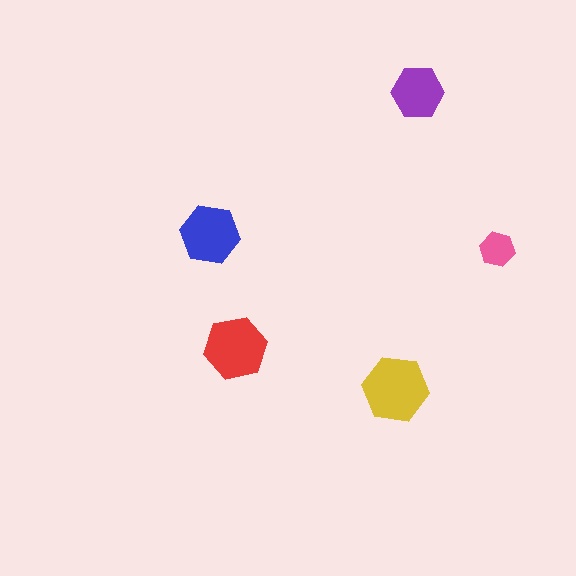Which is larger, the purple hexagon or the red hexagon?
The red one.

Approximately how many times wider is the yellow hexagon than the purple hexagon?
About 1.5 times wider.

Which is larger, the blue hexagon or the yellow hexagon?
The yellow one.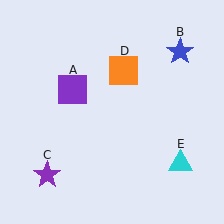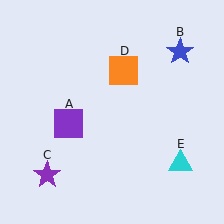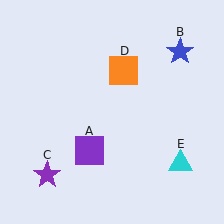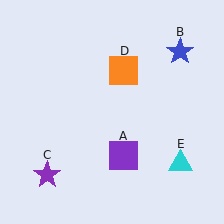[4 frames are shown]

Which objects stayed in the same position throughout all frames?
Blue star (object B) and purple star (object C) and orange square (object D) and cyan triangle (object E) remained stationary.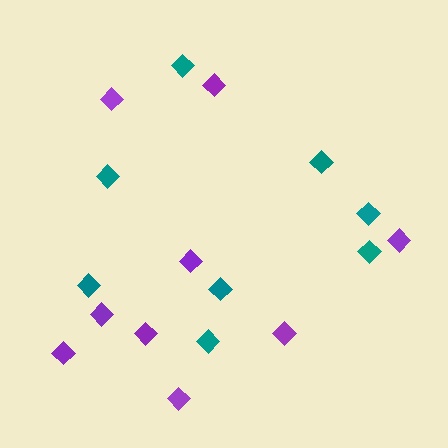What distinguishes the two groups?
There are 2 groups: one group of teal diamonds (8) and one group of purple diamonds (9).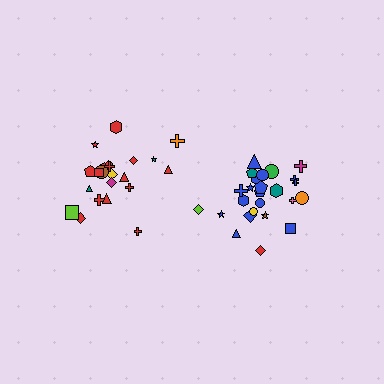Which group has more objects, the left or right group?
The right group.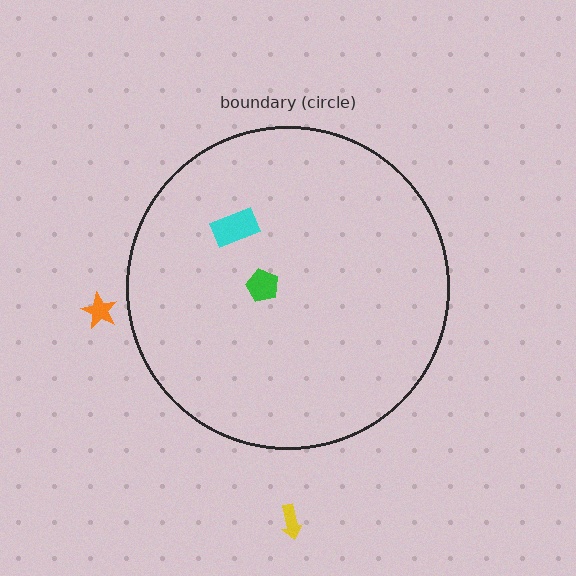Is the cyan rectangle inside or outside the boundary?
Inside.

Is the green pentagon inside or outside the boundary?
Inside.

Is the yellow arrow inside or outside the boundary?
Outside.